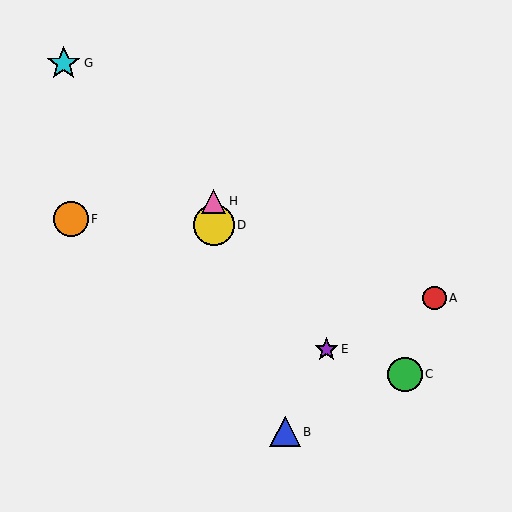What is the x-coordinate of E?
Object E is at x≈326.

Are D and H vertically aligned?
Yes, both are at x≈214.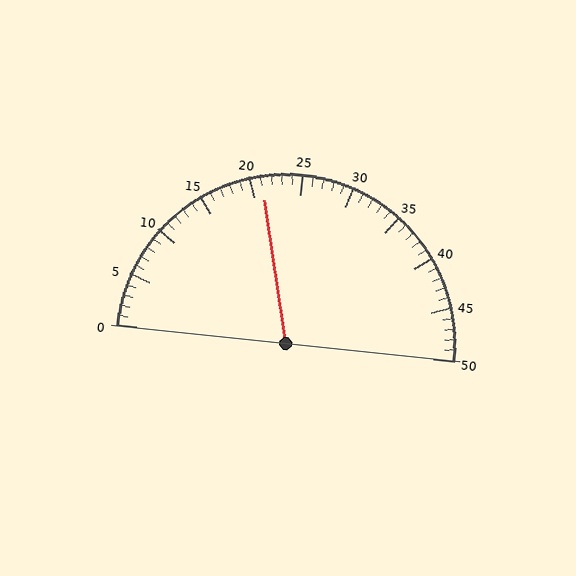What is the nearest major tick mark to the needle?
The nearest major tick mark is 20.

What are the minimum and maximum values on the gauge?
The gauge ranges from 0 to 50.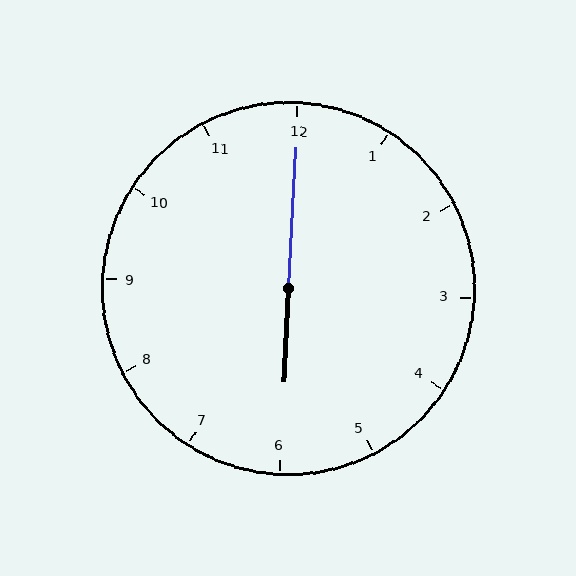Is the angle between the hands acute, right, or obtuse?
It is obtuse.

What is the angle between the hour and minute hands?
Approximately 180 degrees.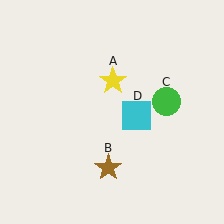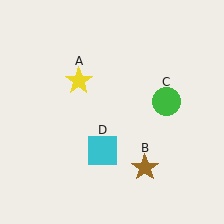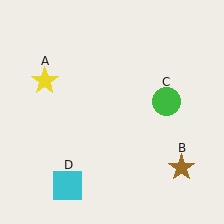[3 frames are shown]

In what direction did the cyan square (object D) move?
The cyan square (object D) moved down and to the left.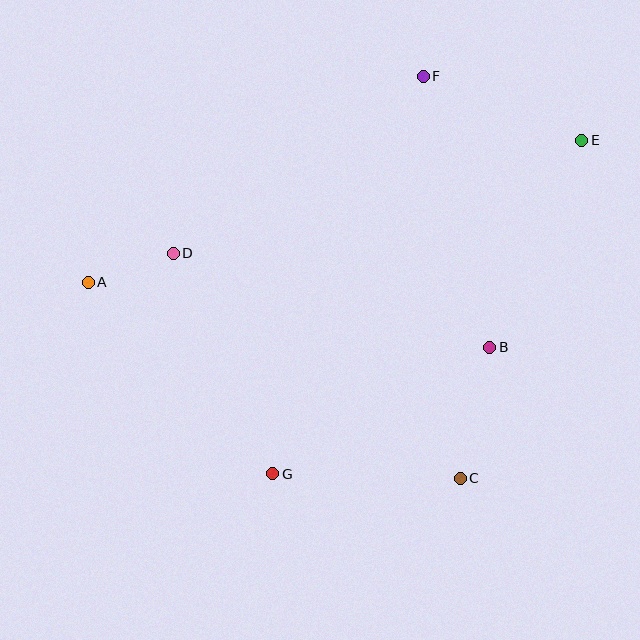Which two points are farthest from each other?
Points A and E are farthest from each other.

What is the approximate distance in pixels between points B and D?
The distance between B and D is approximately 330 pixels.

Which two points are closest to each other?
Points A and D are closest to each other.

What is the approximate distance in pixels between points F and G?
The distance between F and G is approximately 425 pixels.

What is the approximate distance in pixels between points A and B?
The distance between A and B is approximately 406 pixels.